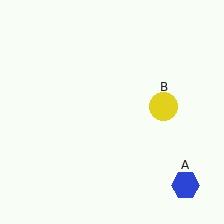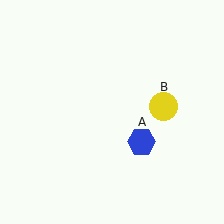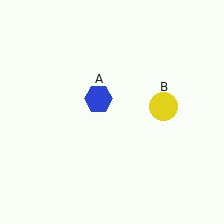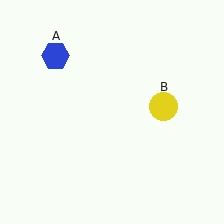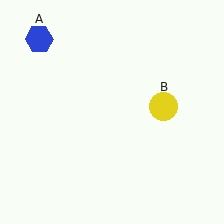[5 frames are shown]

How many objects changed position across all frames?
1 object changed position: blue hexagon (object A).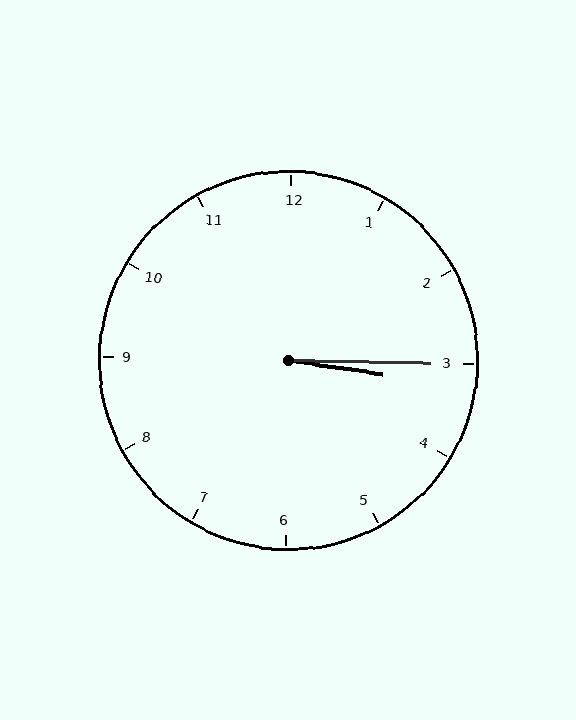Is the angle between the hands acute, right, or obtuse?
It is acute.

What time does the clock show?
3:15.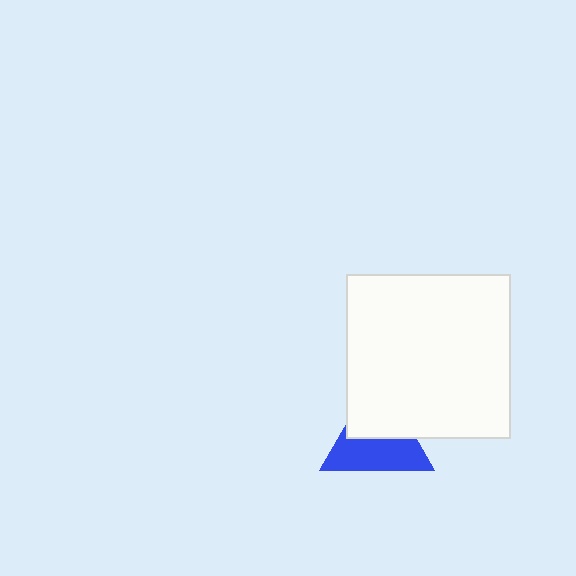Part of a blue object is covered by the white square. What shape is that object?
It is a triangle.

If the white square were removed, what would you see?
You would see the complete blue triangle.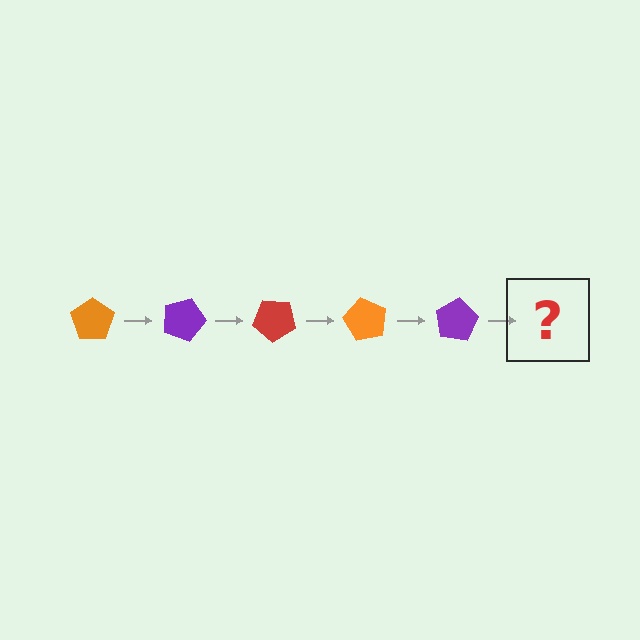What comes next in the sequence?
The next element should be a red pentagon, rotated 100 degrees from the start.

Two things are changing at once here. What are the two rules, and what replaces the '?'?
The two rules are that it rotates 20 degrees each step and the color cycles through orange, purple, and red. The '?' should be a red pentagon, rotated 100 degrees from the start.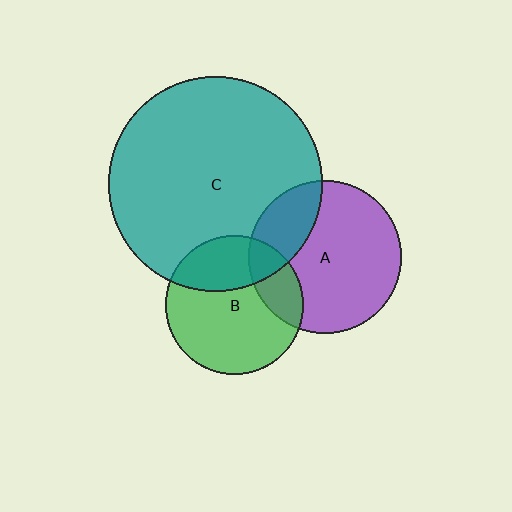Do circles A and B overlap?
Yes.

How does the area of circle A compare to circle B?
Approximately 1.2 times.